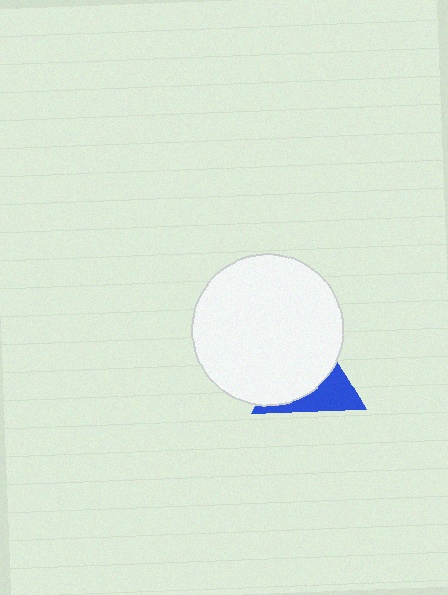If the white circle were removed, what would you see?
You would see the complete blue triangle.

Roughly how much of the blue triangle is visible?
A small part of it is visible (roughly 37%).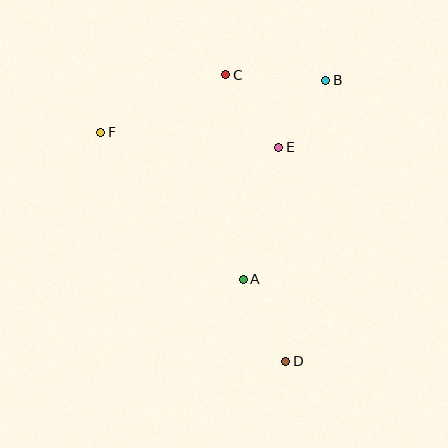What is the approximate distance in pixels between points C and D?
The distance between C and D is approximately 293 pixels.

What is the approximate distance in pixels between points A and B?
The distance between A and B is approximately 216 pixels.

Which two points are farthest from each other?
Points D and F are farthest from each other.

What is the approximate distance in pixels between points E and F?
The distance between E and F is approximately 179 pixels.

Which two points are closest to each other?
Points B and E are closest to each other.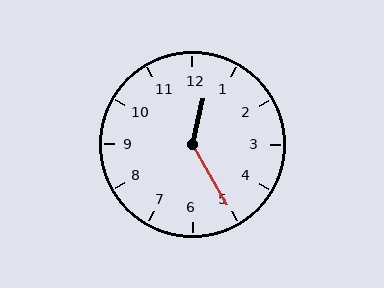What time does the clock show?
12:25.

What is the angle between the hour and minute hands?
Approximately 138 degrees.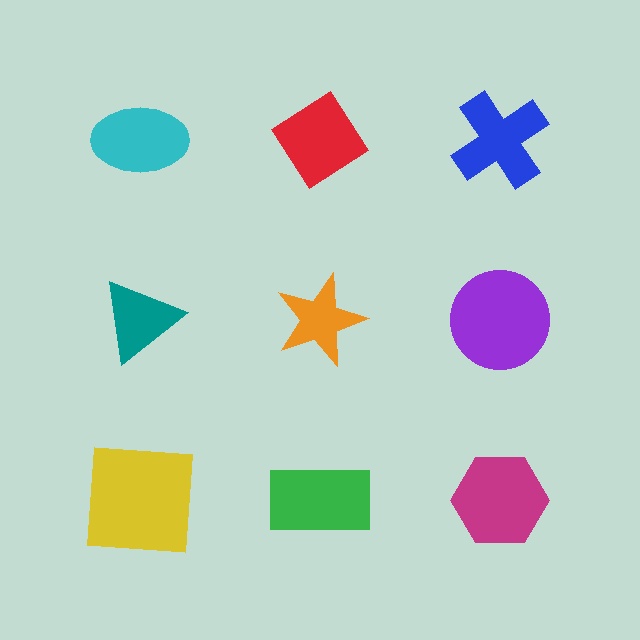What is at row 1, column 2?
A red diamond.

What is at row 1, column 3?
A blue cross.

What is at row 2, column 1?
A teal triangle.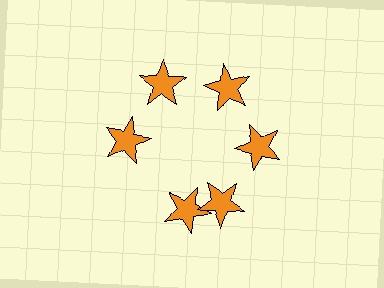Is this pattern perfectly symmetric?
No. The 6 orange stars are arranged in a ring, but one element near the 7 o'clock position is rotated out of alignment along the ring, breaking the 6-fold rotational symmetry.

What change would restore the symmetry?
The symmetry would be restored by rotating it back into even spacing with its neighbors so that all 6 stars sit at equal angles and equal distance from the center.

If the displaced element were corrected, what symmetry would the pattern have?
It would have 6-fold rotational symmetry — the pattern would map onto itself every 60 degrees.